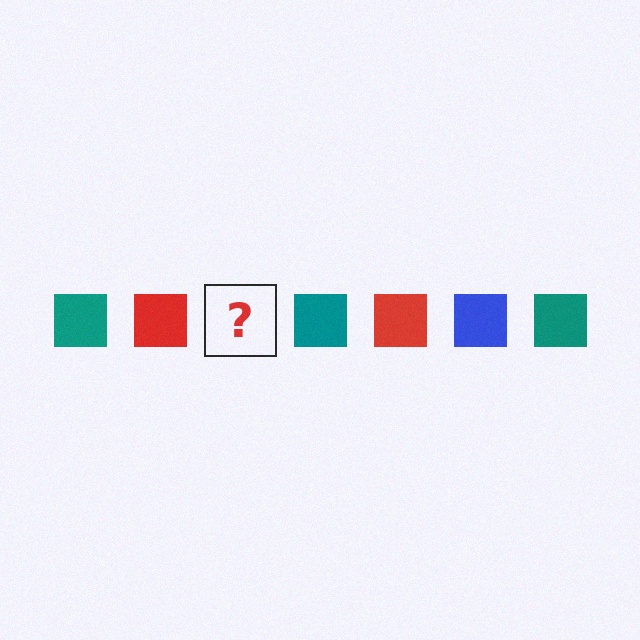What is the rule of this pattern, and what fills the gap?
The rule is that the pattern cycles through teal, red, blue squares. The gap should be filled with a blue square.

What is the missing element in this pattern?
The missing element is a blue square.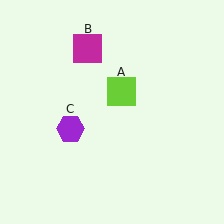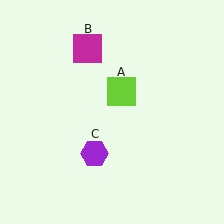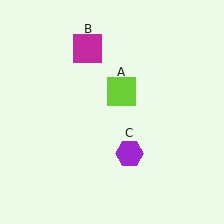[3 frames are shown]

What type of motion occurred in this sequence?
The purple hexagon (object C) rotated counterclockwise around the center of the scene.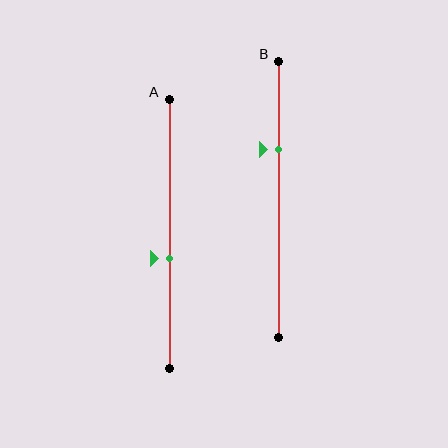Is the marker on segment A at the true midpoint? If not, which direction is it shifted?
No, the marker on segment A is shifted downward by about 9% of the segment length.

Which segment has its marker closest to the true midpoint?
Segment A has its marker closest to the true midpoint.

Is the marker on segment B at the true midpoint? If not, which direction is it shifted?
No, the marker on segment B is shifted upward by about 18% of the segment length.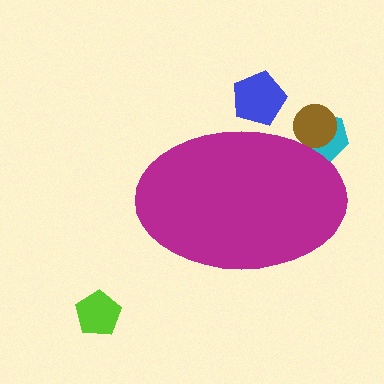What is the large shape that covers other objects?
A magenta ellipse.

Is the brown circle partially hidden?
Yes, the brown circle is partially hidden behind the magenta ellipse.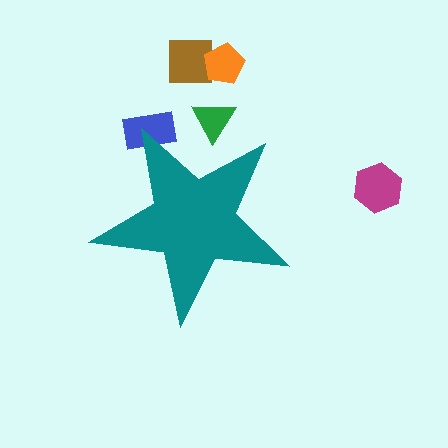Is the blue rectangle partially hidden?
Yes, the blue rectangle is partially hidden behind the teal star.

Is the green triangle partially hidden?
Yes, the green triangle is partially hidden behind the teal star.